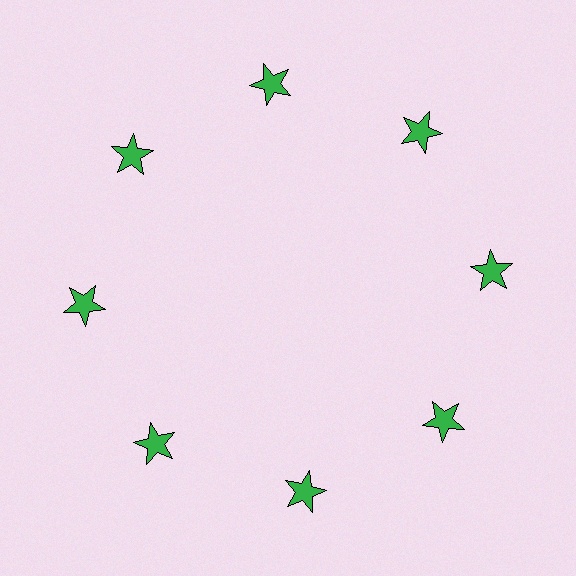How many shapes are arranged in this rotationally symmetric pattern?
There are 8 shapes, arranged in 8 groups of 1.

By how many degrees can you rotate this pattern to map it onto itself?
The pattern maps onto itself every 45 degrees of rotation.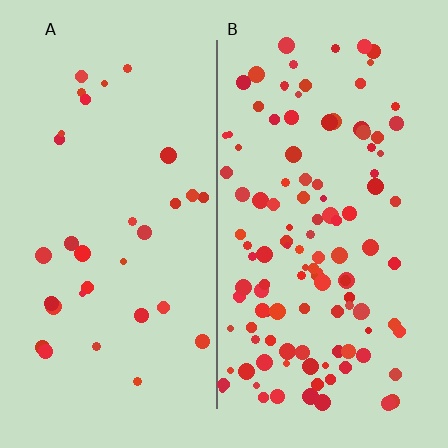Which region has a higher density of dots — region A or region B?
B (the right).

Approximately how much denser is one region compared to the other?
Approximately 3.6× — region B over region A.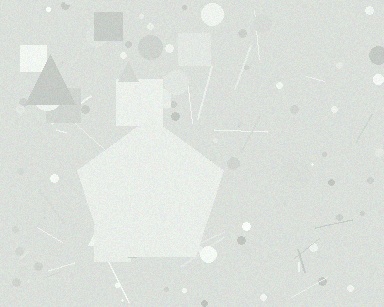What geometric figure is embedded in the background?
A pentagon is embedded in the background.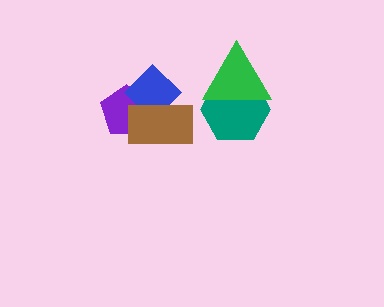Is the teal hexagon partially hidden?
Yes, it is partially covered by another shape.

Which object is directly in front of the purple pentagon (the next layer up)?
The blue diamond is directly in front of the purple pentagon.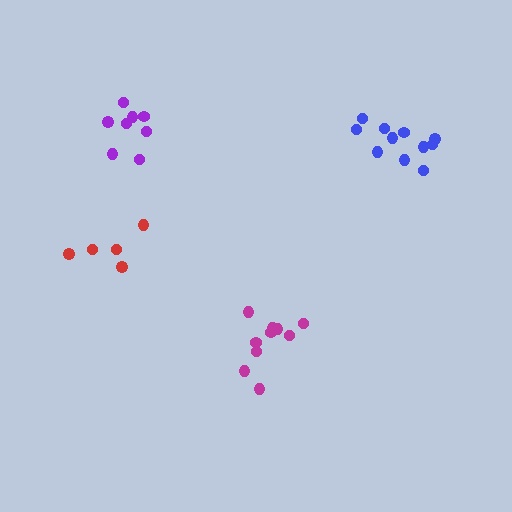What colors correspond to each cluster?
The clusters are colored: blue, magenta, purple, red.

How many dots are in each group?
Group 1: 11 dots, Group 2: 10 dots, Group 3: 8 dots, Group 4: 5 dots (34 total).